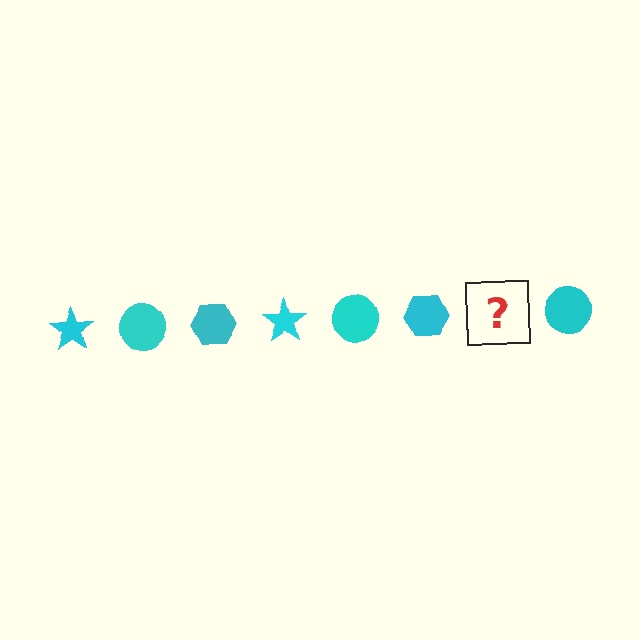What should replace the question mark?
The question mark should be replaced with a cyan star.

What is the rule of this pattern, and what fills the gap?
The rule is that the pattern cycles through star, circle, hexagon shapes in cyan. The gap should be filled with a cyan star.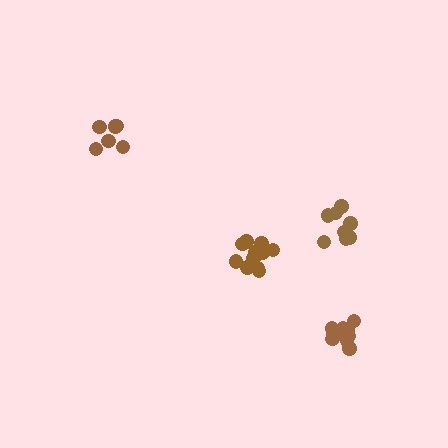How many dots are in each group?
Group 1: 11 dots, Group 2: 8 dots, Group 3: 6 dots, Group 4: 11 dots (36 total).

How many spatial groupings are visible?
There are 4 spatial groupings.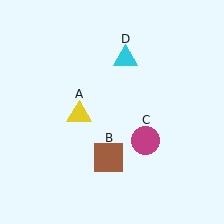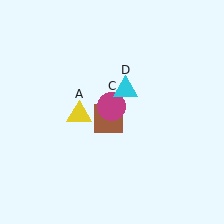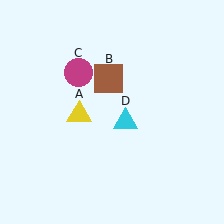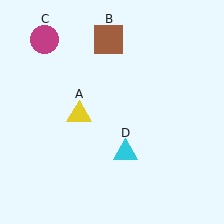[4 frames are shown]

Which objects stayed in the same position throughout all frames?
Yellow triangle (object A) remained stationary.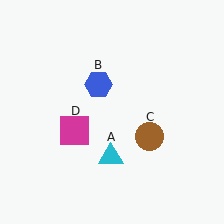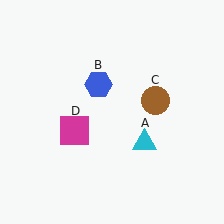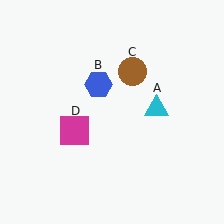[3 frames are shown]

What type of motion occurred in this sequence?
The cyan triangle (object A), brown circle (object C) rotated counterclockwise around the center of the scene.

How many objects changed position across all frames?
2 objects changed position: cyan triangle (object A), brown circle (object C).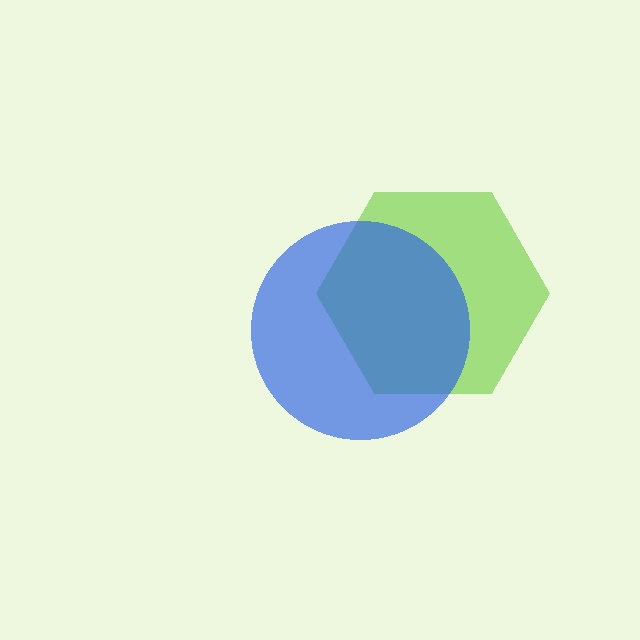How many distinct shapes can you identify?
There are 2 distinct shapes: a lime hexagon, a blue circle.